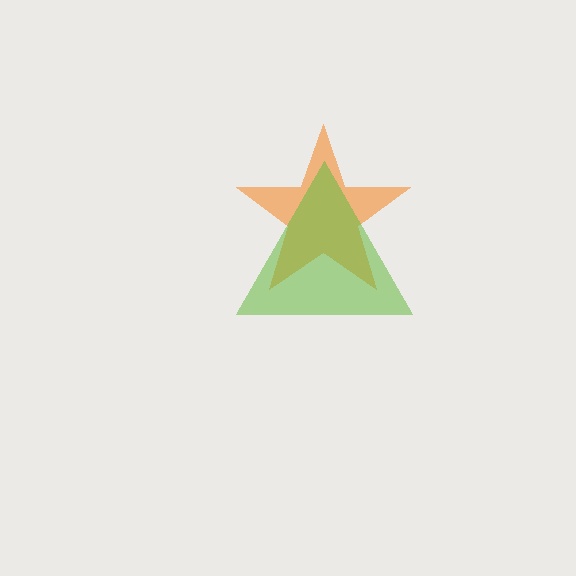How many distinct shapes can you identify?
There are 2 distinct shapes: an orange star, a lime triangle.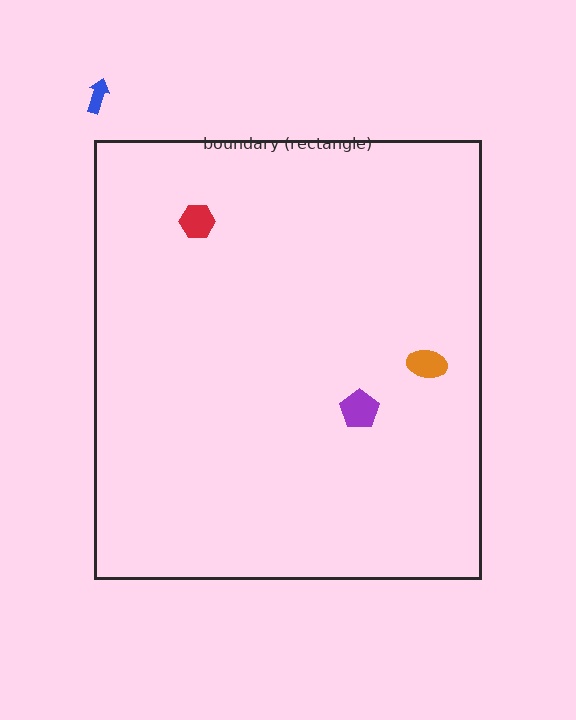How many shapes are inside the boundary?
3 inside, 1 outside.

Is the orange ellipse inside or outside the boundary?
Inside.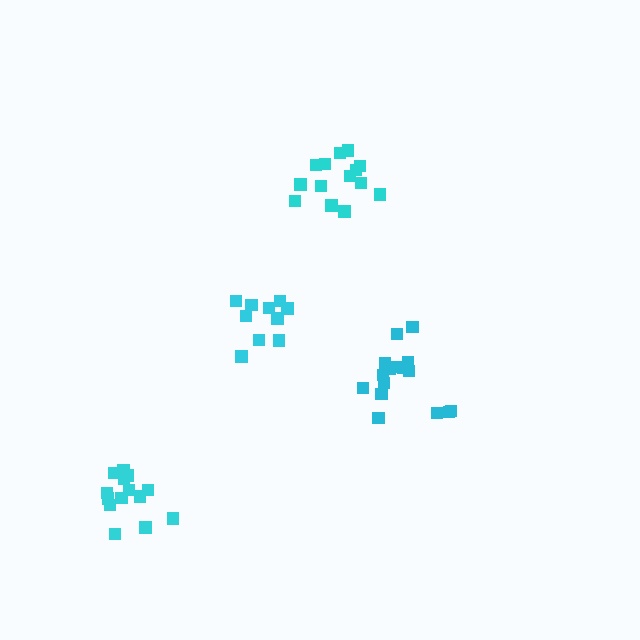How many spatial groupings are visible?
There are 4 spatial groupings.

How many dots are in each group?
Group 1: 14 dots, Group 2: 16 dots, Group 3: 10 dots, Group 4: 15 dots (55 total).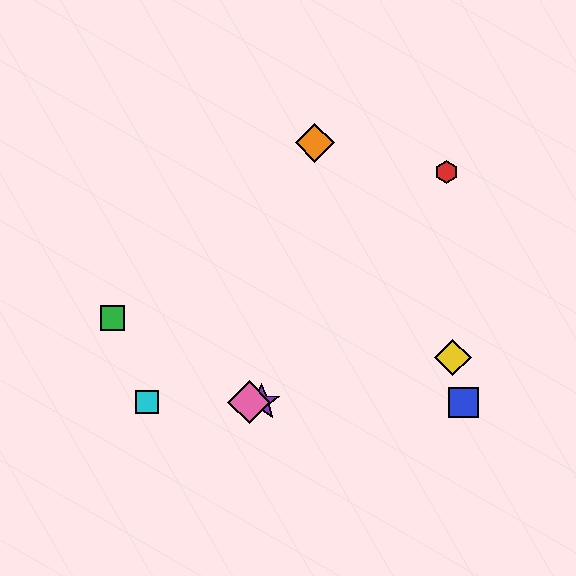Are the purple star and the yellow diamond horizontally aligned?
No, the purple star is at y≈402 and the yellow diamond is at y≈357.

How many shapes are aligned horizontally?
4 shapes (the blue square, the purple star, the cyan square, the pink diamond) are aligned horizontally.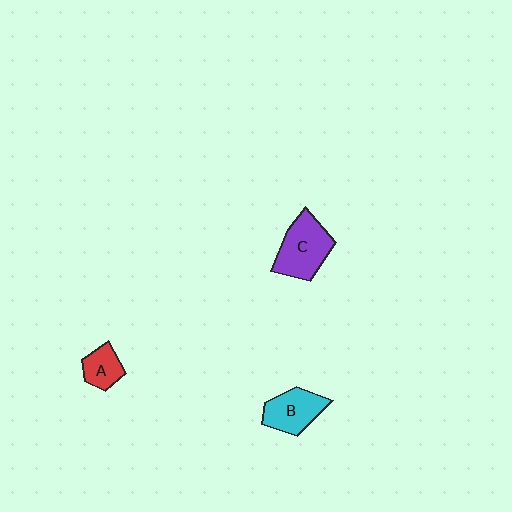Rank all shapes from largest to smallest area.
From largest to smallest: C (purple), B (cyan), A (red).